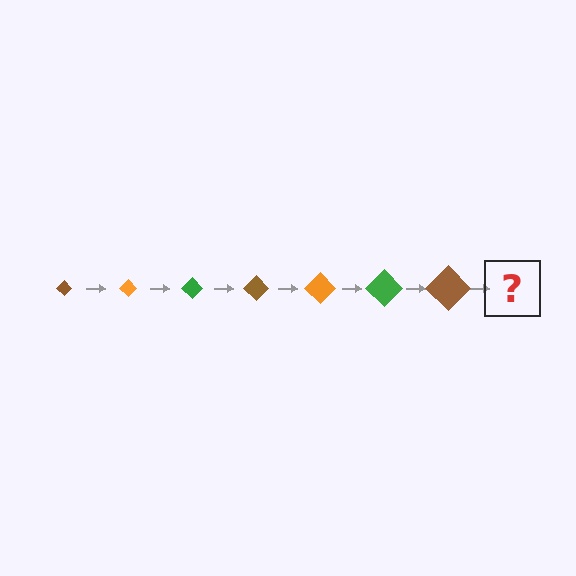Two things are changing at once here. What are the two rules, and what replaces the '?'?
The two rules are that the diamond grows larger each step and the color cycles through brown, orange, and green. The '?' should be an orange diamond, larger than the previous one.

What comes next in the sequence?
The next element should be an orange diamond, larger than the previous one.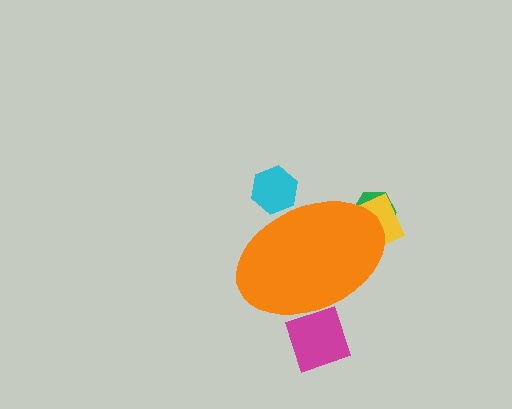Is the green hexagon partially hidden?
Yes, the green hexagon is partially hidden behind the orange ellipse.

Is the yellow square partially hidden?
Yes, the yellow square is partially hidden behind the orange ellipse.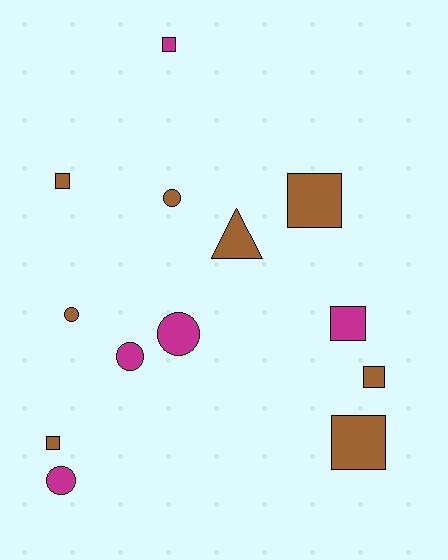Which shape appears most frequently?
Square, with 7 objects.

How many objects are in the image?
There are 13 objects.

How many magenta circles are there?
There are 3 magenta circles.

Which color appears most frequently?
Brown, with 8 objects.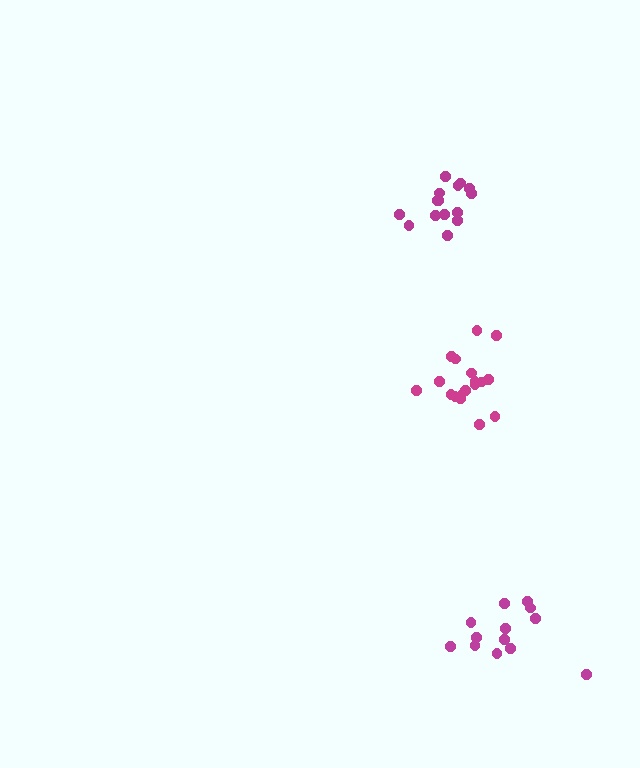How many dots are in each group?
Group 1: 13 dots, Group 2: 15 dots, Group 3: 18 dots (46 total).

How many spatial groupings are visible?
There are 3 spatial groupings.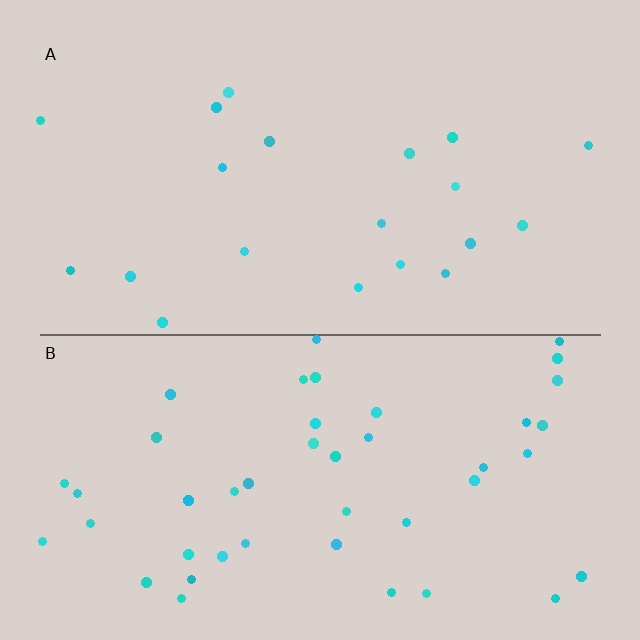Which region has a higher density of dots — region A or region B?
B (the bottom).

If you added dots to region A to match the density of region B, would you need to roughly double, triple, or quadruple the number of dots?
Approximately double.